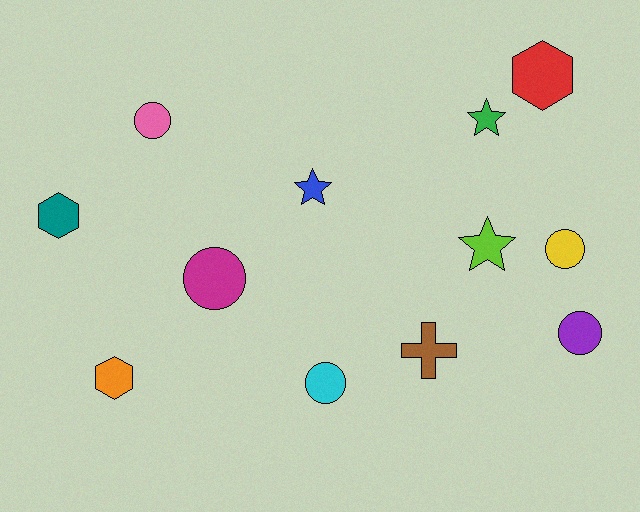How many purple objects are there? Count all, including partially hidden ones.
There is 1 purple object.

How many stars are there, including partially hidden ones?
There are 3 stars.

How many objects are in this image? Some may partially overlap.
There are 12 objects.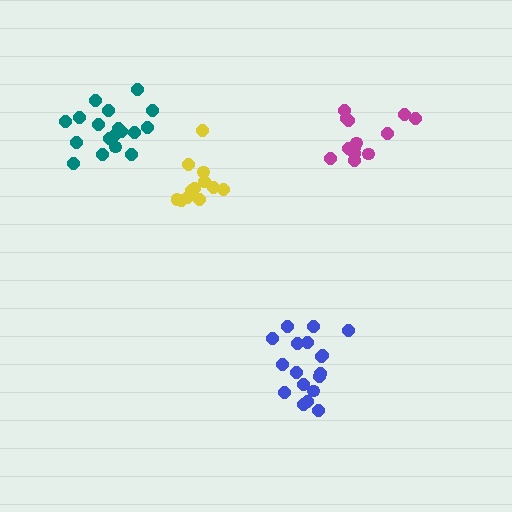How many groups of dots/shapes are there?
There are 4 groups.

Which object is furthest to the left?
The teal cluster is leftmost.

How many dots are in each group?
Group 1: 18 dots, Group 2: 12 dots, Group 3: 13 dots, Group 4: 18 dots (61 total).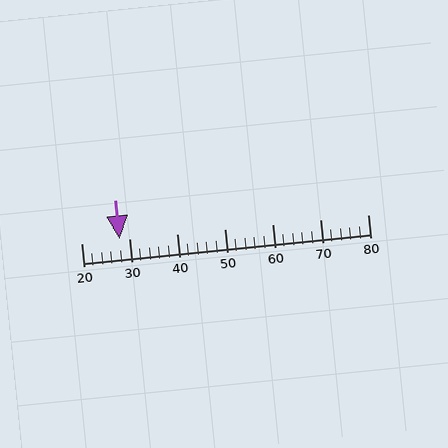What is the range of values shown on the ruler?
The ruler shows values from 20 to 80.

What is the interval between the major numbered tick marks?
The major tick marks are spaced 10 units apart.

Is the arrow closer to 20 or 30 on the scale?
The arrow is closer to 30.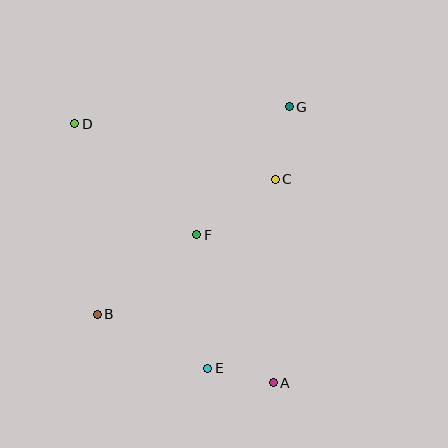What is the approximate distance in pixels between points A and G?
The distance between A and G is approximately 277 pixels.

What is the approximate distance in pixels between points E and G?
The distance between E and G is approximately 274 pixels.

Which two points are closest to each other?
Points A and E are closest to each other.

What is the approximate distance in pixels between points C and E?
The distance between C and E is approximately 201 pixels.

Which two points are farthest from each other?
Points A and D are farthest from each other.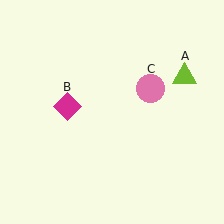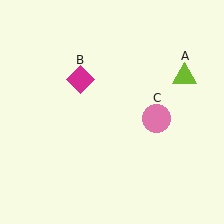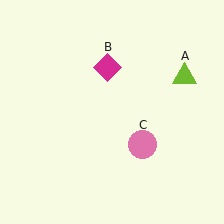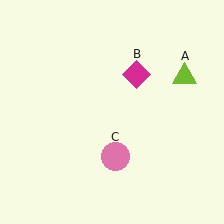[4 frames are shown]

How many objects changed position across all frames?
2 objects changed position: magenta diamond (object B), pink circle (object C).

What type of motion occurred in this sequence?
The magenta diamond (object B), pink circle (object C) rotated clockwise around the center of the scene.